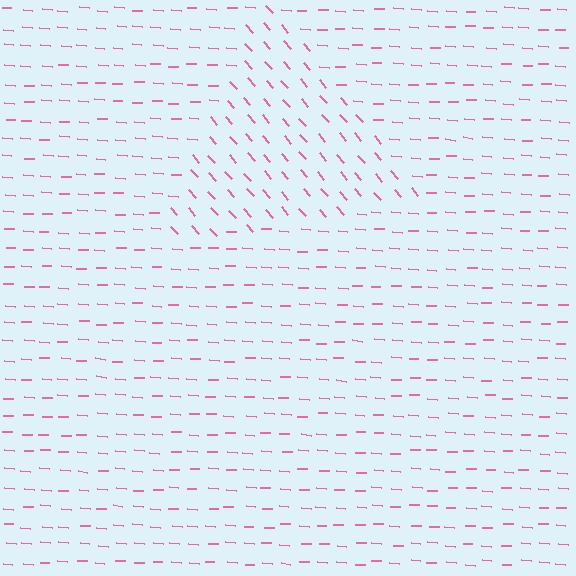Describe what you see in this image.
The image is filled with small pink line segments. A triangle region in the image has lines oriented differently from the surrounding lines, creating a visible texture boundary.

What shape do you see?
I see a triangle.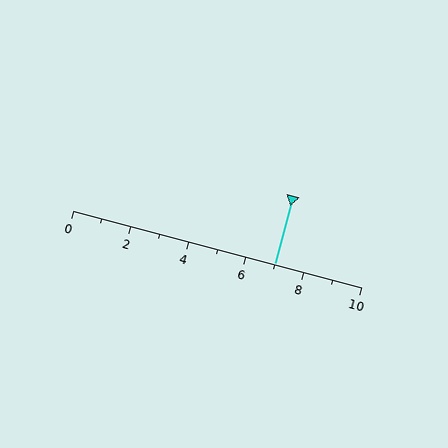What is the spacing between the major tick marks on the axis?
The major ticks are spaced 2 apart.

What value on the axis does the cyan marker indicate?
The marker indicates approximately 7.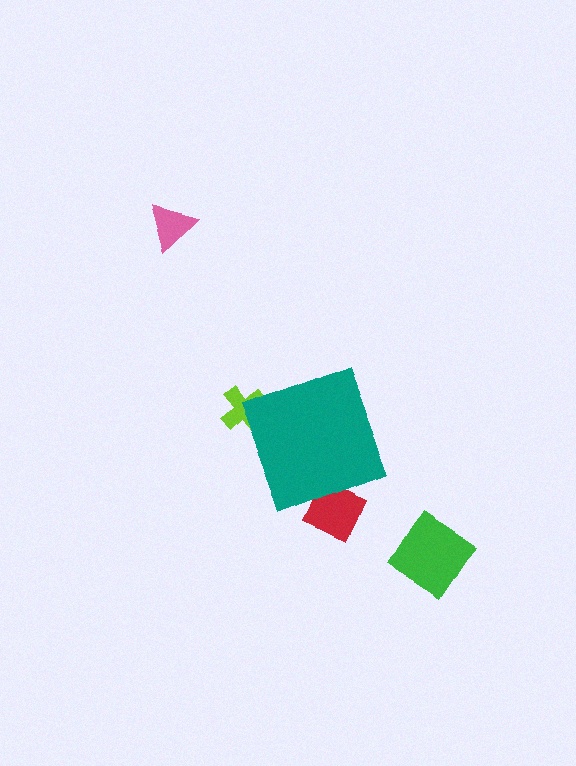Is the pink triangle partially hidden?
No, the pink triangle is fully visible.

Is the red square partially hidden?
Yes, the red square is partially hidden behind the teal diamond.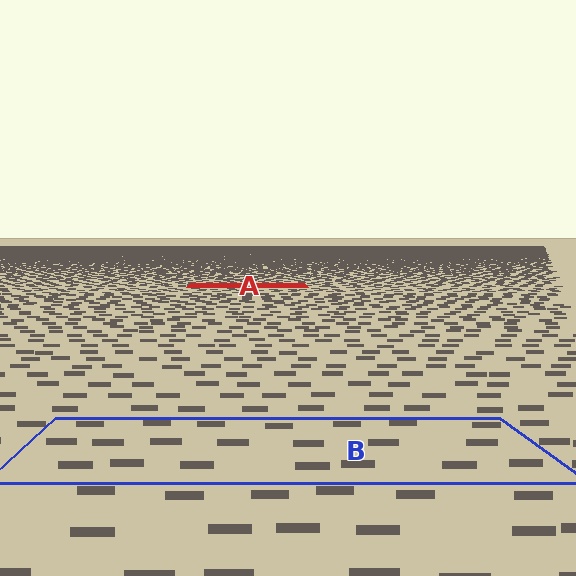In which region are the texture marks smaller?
The texture marks are smaller in region A, because it is farther away.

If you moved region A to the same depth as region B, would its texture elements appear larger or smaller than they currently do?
They would appear larger. At a closer depth, the same texture elements are projected at a bigger on-screen size.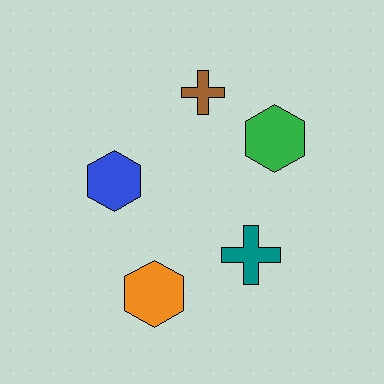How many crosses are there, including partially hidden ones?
There are 2 crosses.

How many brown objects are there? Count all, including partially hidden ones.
There is 1 brown object.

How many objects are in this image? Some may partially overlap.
There are 5 objects.